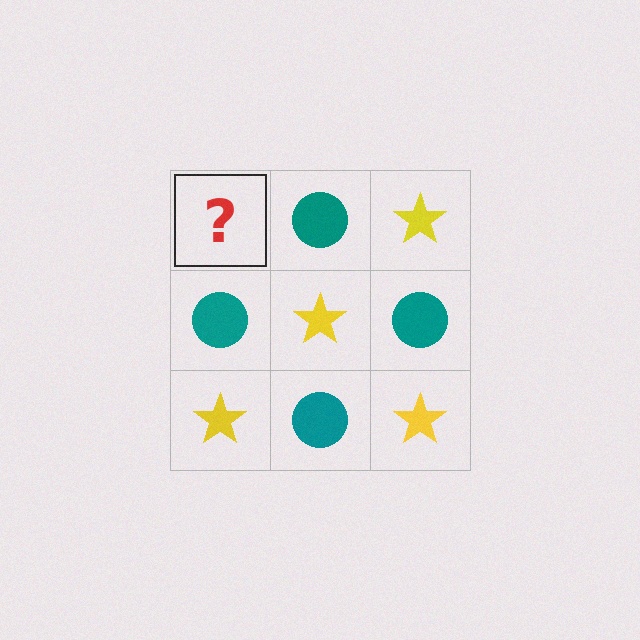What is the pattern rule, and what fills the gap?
The rule is that it alternates yellow star and teal circle in a checkerboard pattern. The gap should be filled with a yellow star.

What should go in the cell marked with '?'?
The missing cell should contain a yellow star.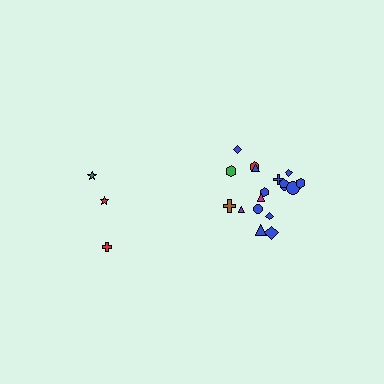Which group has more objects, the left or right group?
The right group.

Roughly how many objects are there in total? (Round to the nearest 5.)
Roughly 20 objects in total.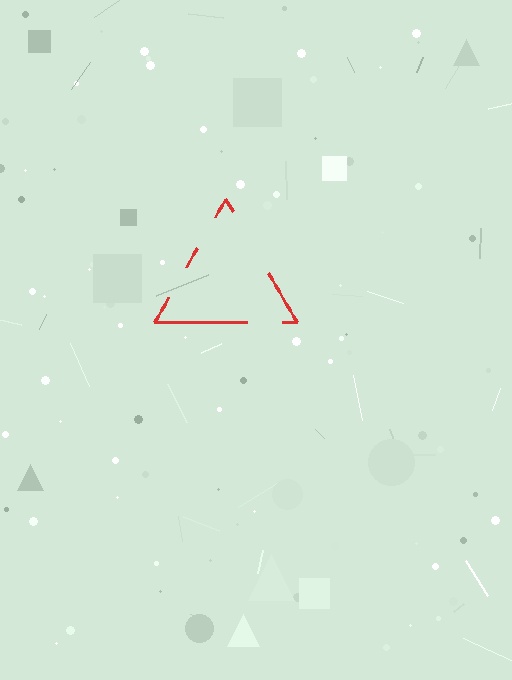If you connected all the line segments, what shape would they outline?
They would outline a triangle.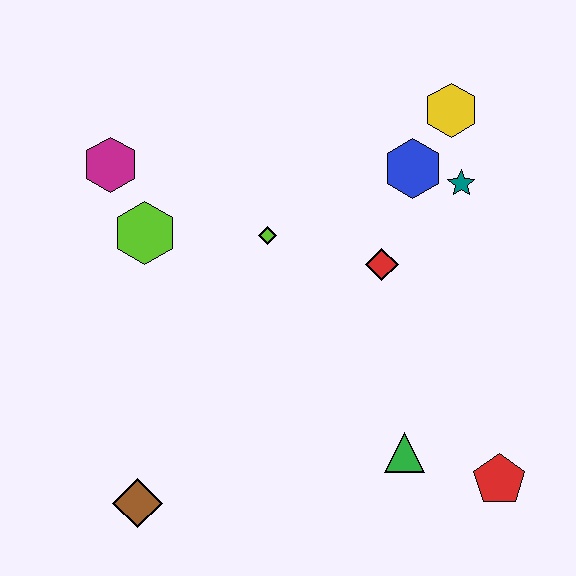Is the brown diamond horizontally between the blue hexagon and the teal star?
No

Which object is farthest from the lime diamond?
The red pentagon is farthest from the lime diamond.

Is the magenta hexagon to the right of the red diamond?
No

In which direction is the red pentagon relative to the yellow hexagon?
The red pentagon is below the yellow hexagon.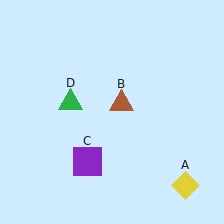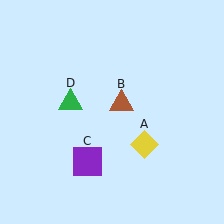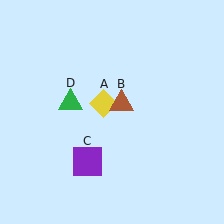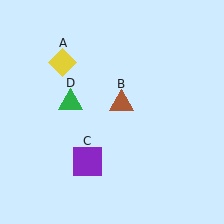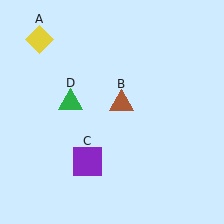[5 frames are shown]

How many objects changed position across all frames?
1 object changed position: yellow diamond (object A).